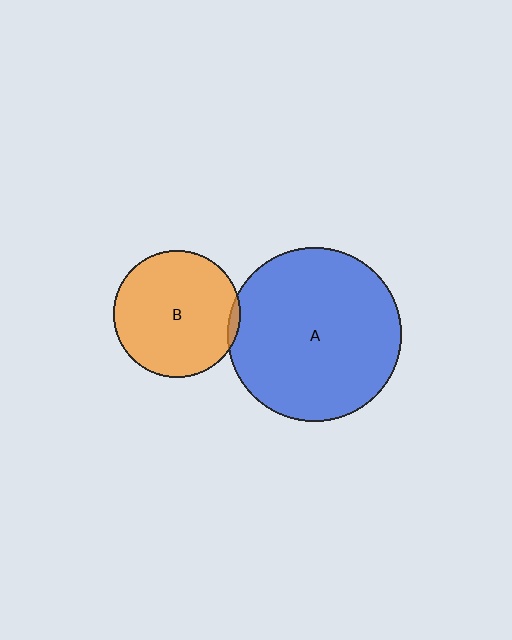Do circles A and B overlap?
Yes.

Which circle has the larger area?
Circle A (blue).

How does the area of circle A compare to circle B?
Approximately 1.9 times.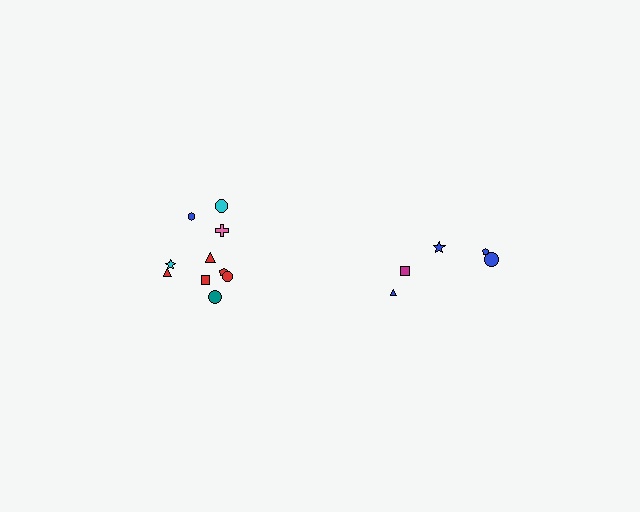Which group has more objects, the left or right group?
The left group.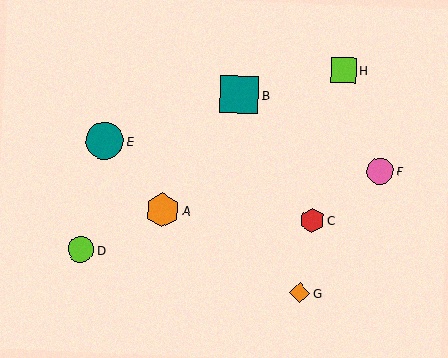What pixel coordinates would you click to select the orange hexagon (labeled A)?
Click at (163, 210) to select the orange hexagon A.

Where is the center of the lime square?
The center of the lime square is at (344, 70).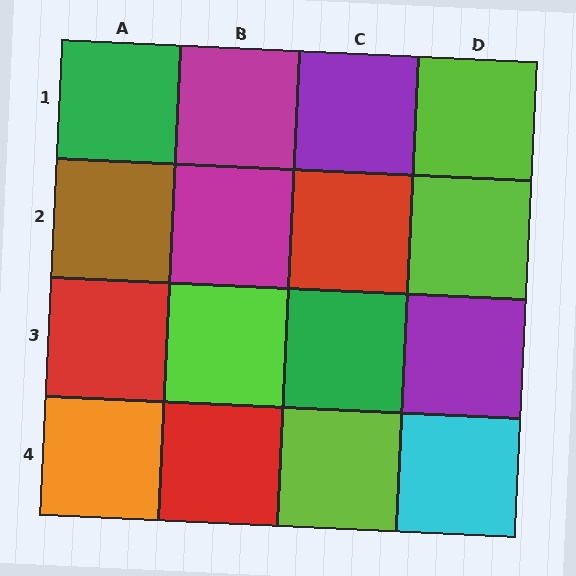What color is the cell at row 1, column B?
Magenta.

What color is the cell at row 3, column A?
Red.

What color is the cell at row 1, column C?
Purple.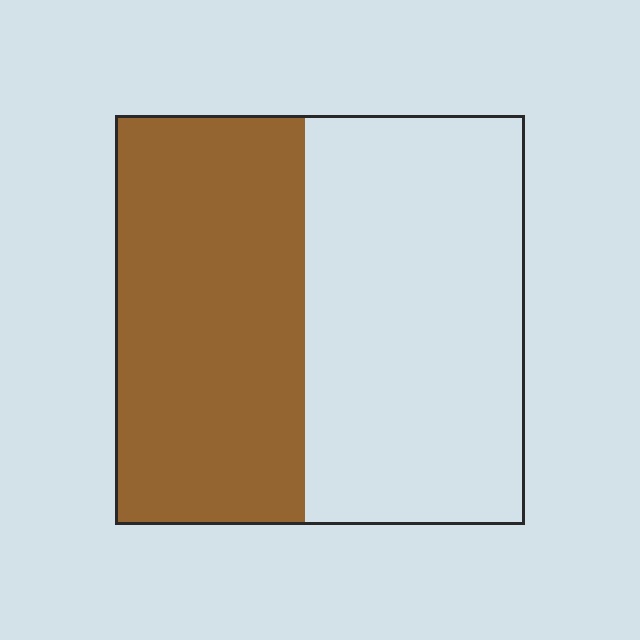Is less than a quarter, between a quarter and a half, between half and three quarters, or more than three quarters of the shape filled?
Between a quarter and a half.